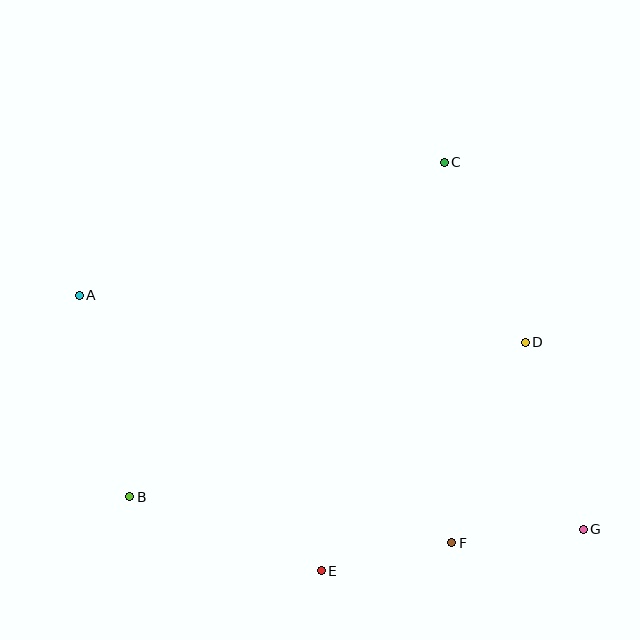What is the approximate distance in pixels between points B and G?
The distance between B and G is approximately 455 pixels.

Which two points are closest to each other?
Points F and G are closest to each other.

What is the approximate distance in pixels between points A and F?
The distance between A and F is approximately 447 pixels.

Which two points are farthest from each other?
Points A and G are farthest from each other.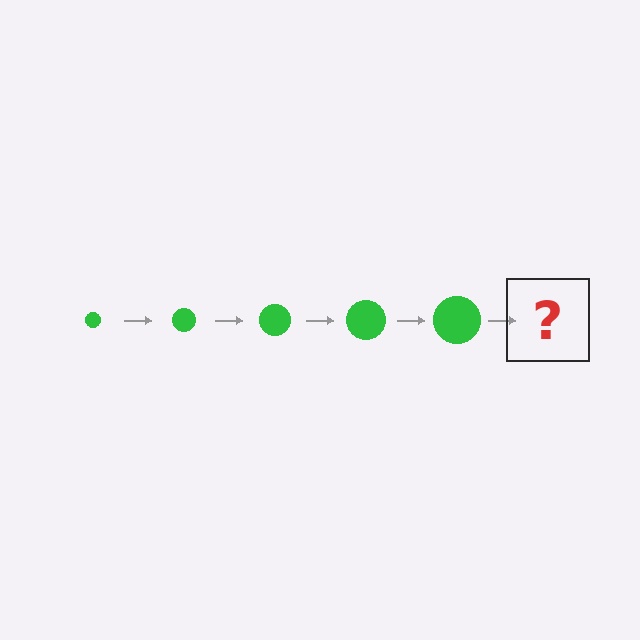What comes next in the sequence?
The next element should be a green circle, larger than the previous one.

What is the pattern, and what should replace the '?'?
The pattern is that the circle gets progressively larger each step. The '?' should be a green circle, larger than the previous one.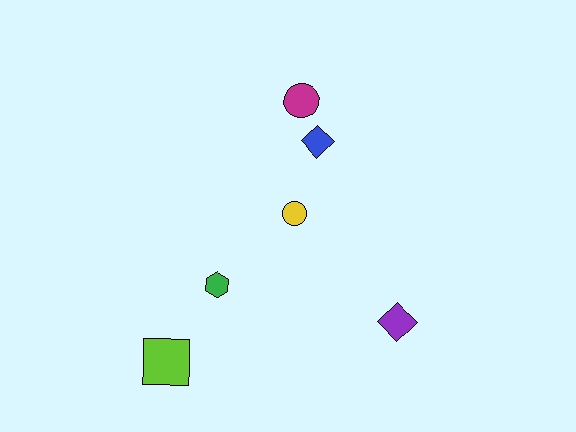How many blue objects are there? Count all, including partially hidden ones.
There is 1 blue object.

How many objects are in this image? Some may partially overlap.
There are 6 objects.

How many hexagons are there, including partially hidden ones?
There is 1 hexagon.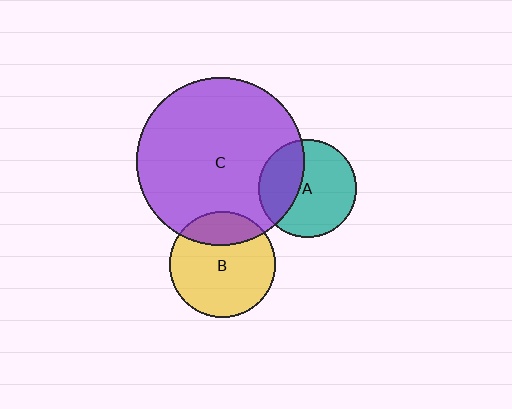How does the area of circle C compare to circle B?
Approximately 2.5 times.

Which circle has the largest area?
Circle C (purple).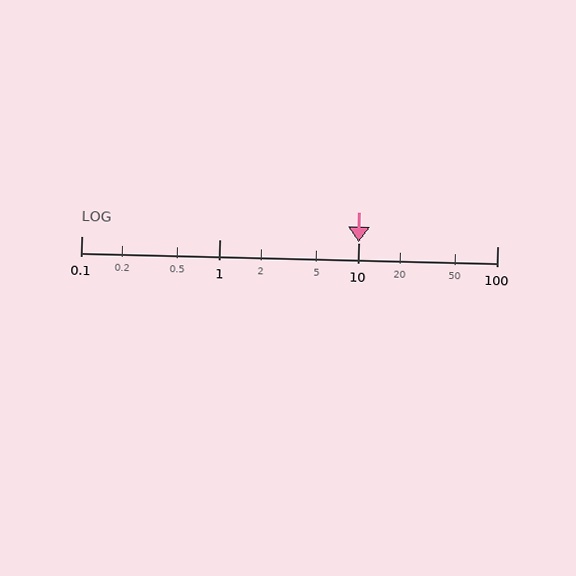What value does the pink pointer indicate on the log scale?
The pointer indicates approximately 10.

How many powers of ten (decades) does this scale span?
The scale spans 3 decades, from 0.1 to 100.